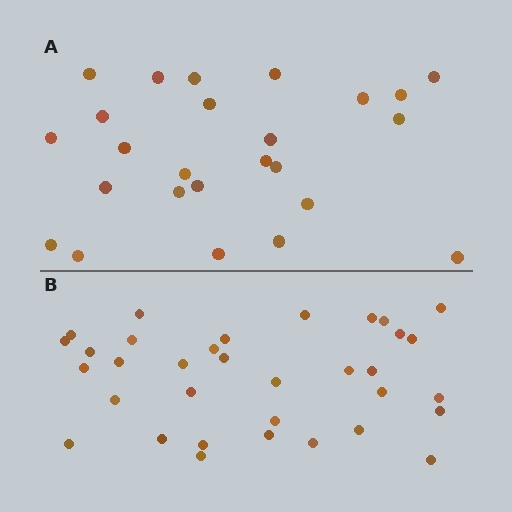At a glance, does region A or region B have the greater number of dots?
Region B (the bottom region) has more dots.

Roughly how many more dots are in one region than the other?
Region B has roughly 8 or so more dots than region A.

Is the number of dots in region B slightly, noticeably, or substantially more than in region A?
Region B has noticeably more, but not dramatically so. The ratio is roughly 1.4 to 1.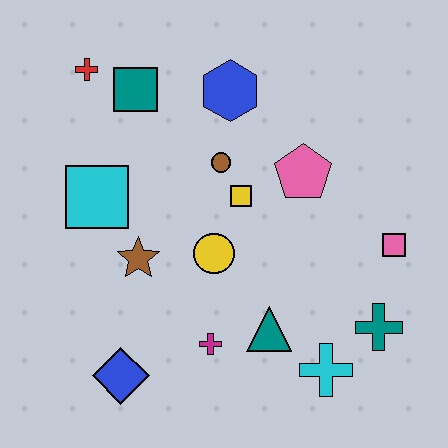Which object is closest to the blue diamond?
The magenta cross is closest to the blue diamond.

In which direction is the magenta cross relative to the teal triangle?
The magenta cross is to the left of the teal triangle.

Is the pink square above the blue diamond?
Yes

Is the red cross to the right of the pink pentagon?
No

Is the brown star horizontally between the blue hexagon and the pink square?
No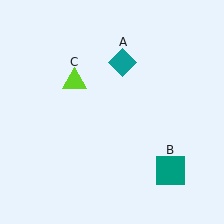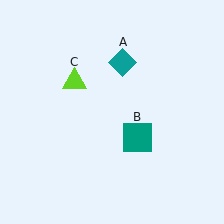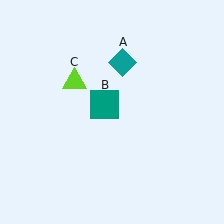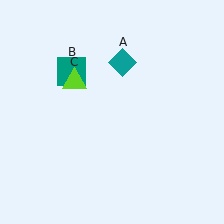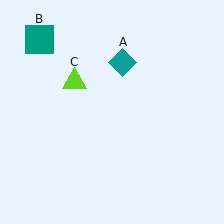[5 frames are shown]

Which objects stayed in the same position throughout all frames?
Teal diamond (object A) and lime triangle (object C) remained stationary.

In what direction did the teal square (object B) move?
The teal square (object B) moved up and to the left.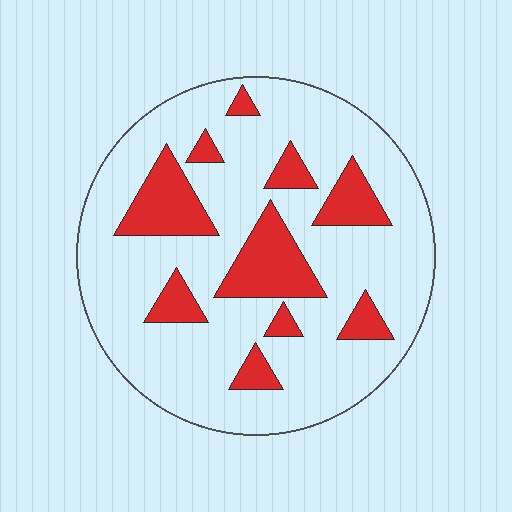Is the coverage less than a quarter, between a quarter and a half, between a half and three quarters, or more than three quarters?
Less than a quarter.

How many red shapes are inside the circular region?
10.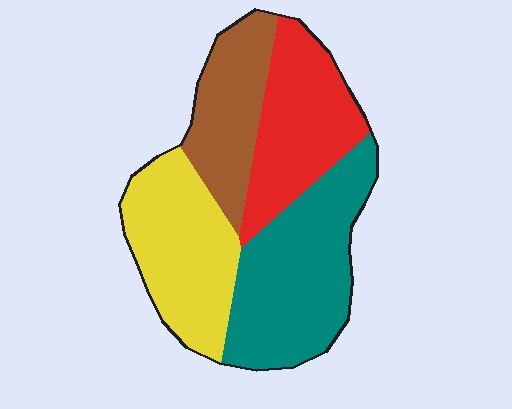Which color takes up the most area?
Teal, at roughly 30%.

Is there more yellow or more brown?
Yellow.